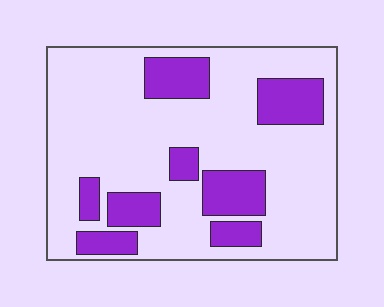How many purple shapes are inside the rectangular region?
8.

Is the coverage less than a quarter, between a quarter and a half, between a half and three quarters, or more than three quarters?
Less than a quarter.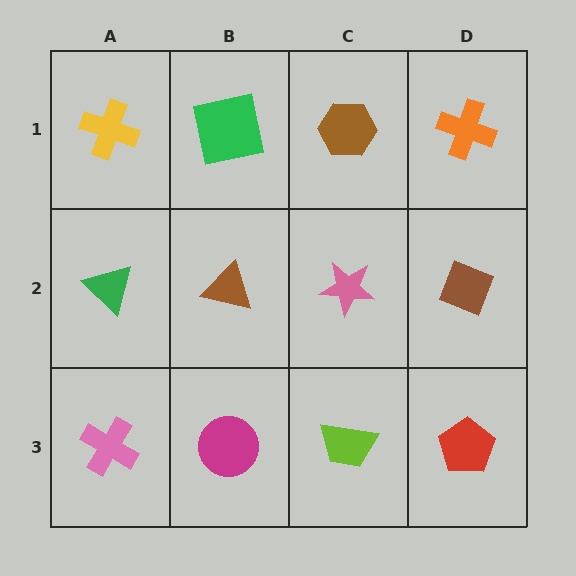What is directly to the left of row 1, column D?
A brown hexagon.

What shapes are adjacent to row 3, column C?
A pink star (row 2, column C), a magenta circle (row 3, column B), a red pentagon (row 3, column D).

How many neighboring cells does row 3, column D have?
2.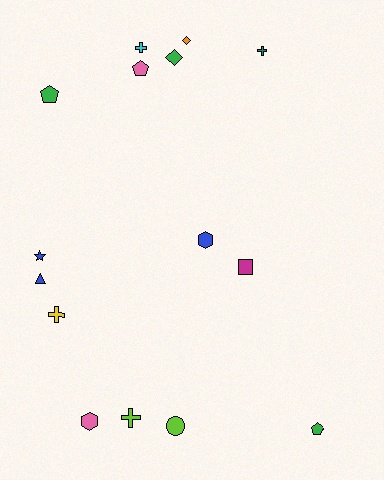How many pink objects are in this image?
There are 2 pink objects.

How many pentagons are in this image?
There are 3 pentagons.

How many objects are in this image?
There are 15 objects.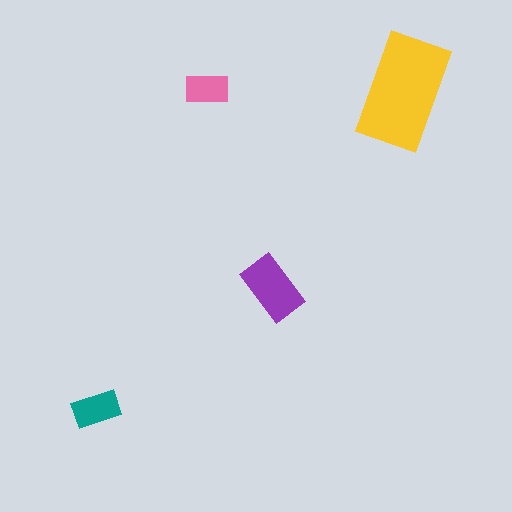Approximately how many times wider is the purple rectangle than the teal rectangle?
About 1.5 times wider.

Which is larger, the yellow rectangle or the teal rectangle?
The yellow one.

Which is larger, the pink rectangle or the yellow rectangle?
The yellow one.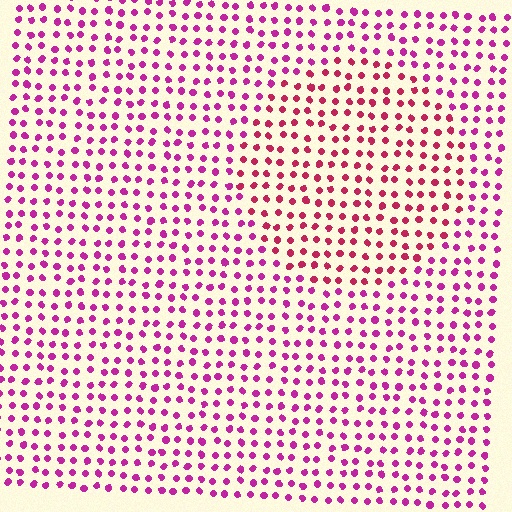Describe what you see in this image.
The image is filled with small magenta elements in a uniform arrangement. A circle-shaped region is visible where the elements are tinted to a slightly different hue, forming a subtle color boundary.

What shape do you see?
I see a circle.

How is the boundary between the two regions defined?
The boundary is defined purely by a slight shift in hue (about 27 degrees). Spacing, size, and orientation are identical on both sides.